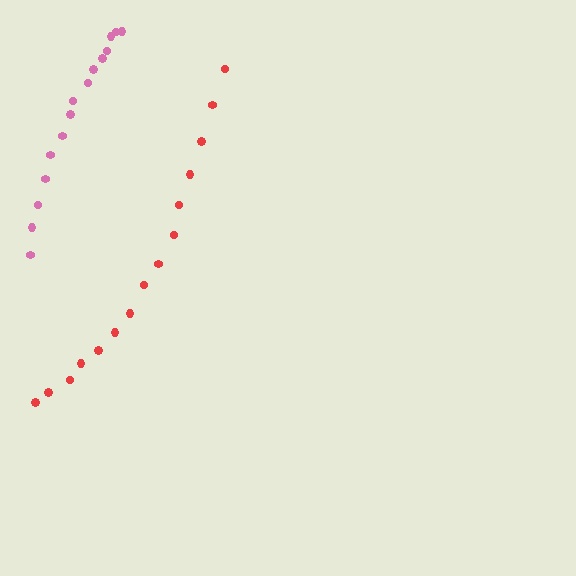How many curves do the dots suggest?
There are 2 distinct paths.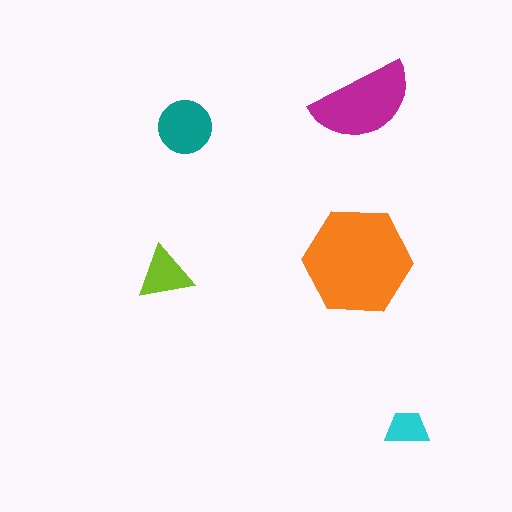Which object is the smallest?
The cyan trapezoid.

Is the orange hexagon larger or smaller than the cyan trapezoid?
Larger.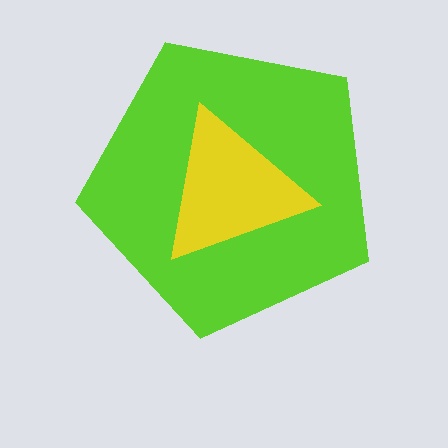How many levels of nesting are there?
2.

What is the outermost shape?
The lime pentagon.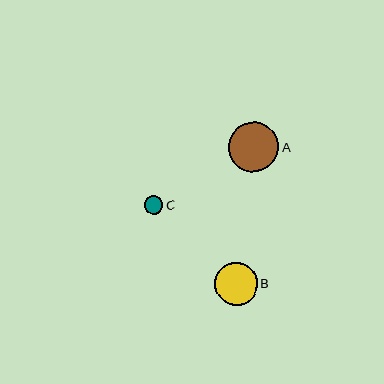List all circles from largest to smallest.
From largest to smallest: A, B, C.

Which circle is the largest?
Circle A is the largest with a size of approximately 50 pixels.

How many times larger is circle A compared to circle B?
Circle A is approximately 1.2 times the size of circle B.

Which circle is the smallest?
Circle C is the smallest with a size of approximately 19 pixels.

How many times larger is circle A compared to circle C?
Circle A is approximately 2.7 times the size of circle C.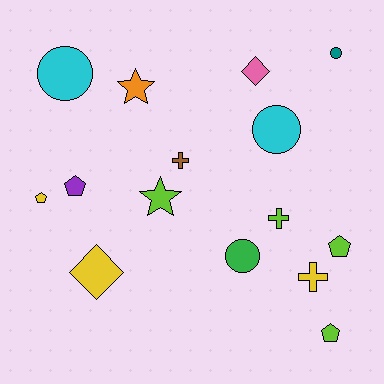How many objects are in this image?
There are 15 objects.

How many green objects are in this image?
There is 1 green object.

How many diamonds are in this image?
There are 2 diamonds.